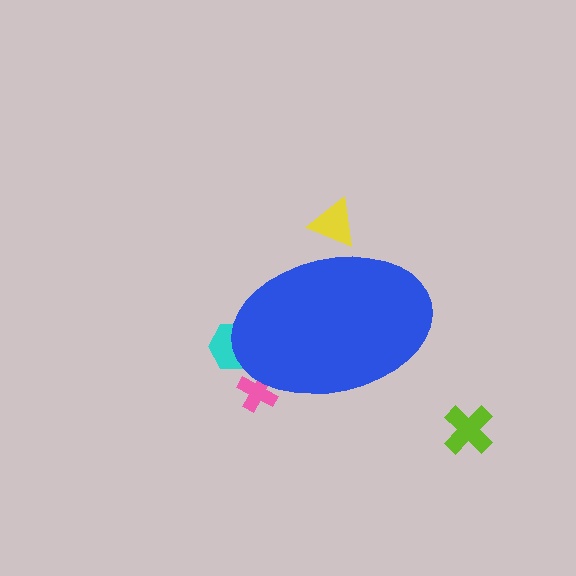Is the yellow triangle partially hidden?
Yes, the yellow triangle is partially hidden behind the blue ellipse.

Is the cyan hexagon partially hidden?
Yes, the cyan hexagon is partially hidden behind the blue ellipse.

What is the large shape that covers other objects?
A blue ellipse.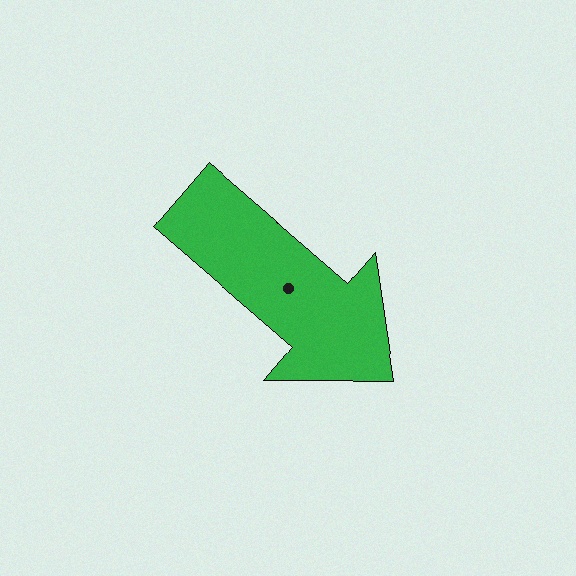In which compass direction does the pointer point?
Southeast.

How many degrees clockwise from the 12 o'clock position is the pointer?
Approximately 131 degrees.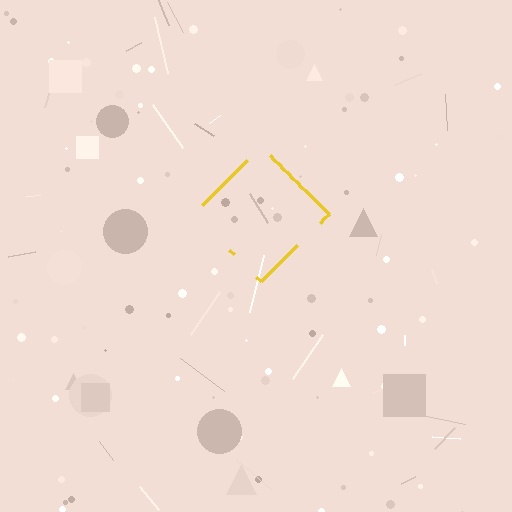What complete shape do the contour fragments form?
The contour fragments form a diamond.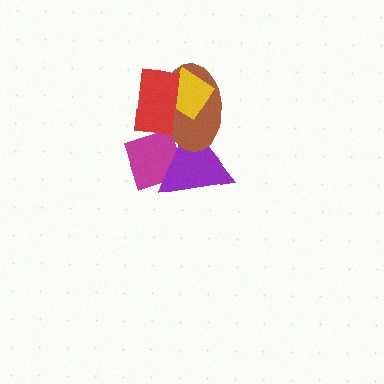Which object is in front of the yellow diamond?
The red rectangle is in front of the yellow diamond.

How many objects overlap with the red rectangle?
3 objects overlap with the red rectangle.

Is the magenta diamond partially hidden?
Yes, it is partially covered by another shape.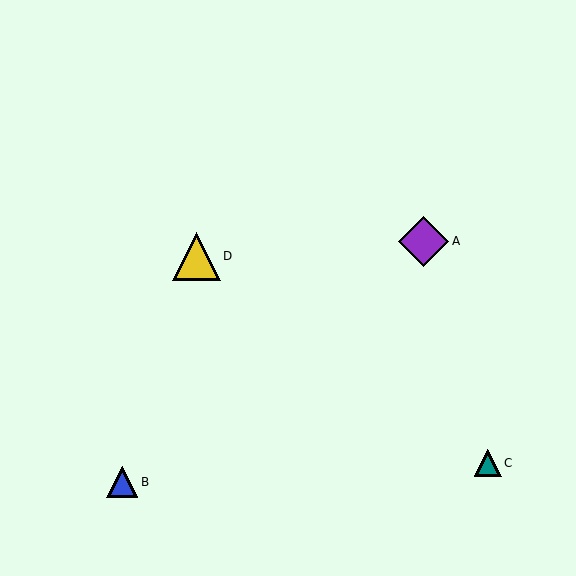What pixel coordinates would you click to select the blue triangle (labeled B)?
Click at (122, 482) to select the blue triangle B.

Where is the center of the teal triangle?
The center of the teal triangle is at (488, 463).